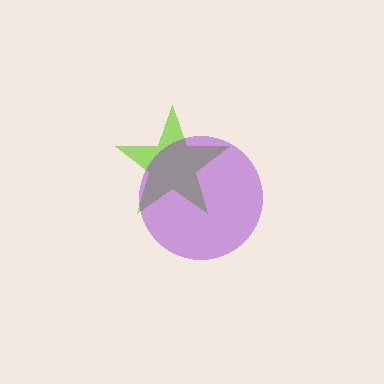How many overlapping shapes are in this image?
There are 2 overlapping shapes in the image.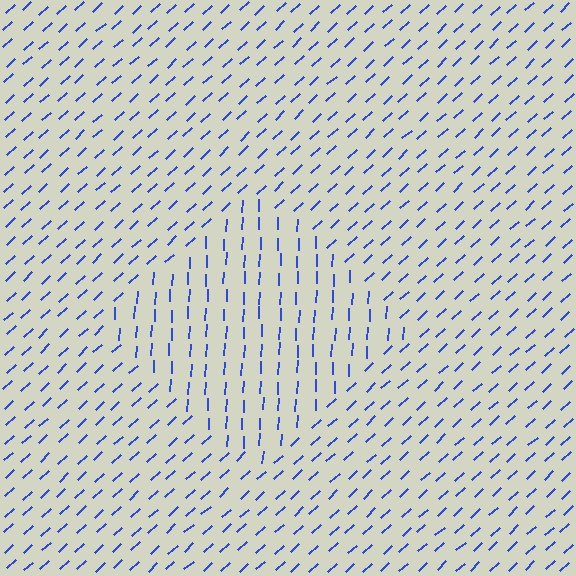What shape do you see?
I see a diamond.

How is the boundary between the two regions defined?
The boundary is defined purely by a change in line orientation (approximately 45 degrees difference). All lines are the same color and thickness.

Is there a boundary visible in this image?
Yes, there is a texture boundary formed by a change in line orientation.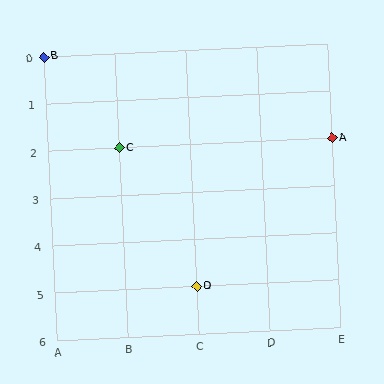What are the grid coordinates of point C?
Point C is at grid coordinates (B, 2).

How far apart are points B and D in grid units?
Points B and D are 2 columns and 5 rows apart (about 5.4 grid units diagonally).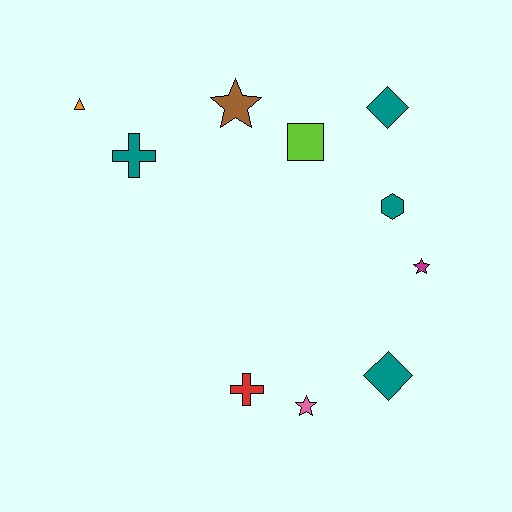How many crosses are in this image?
There are 2 crosses.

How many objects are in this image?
There are 10 objects.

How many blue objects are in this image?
There are no blue objects.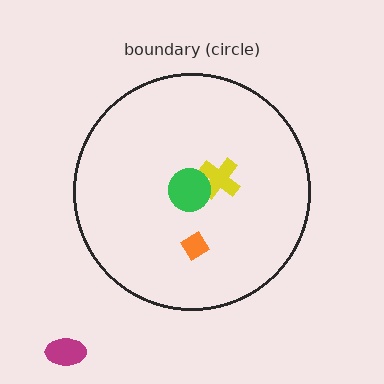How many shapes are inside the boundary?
3 inside, 1 outside.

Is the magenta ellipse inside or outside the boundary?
Outside.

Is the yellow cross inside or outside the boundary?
Inside.